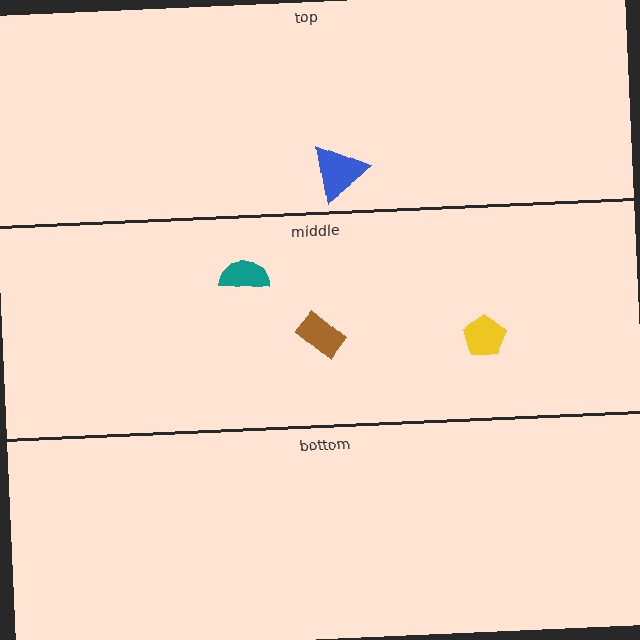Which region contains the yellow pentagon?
The middle region.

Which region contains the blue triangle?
The top region.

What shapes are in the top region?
The blue triangle.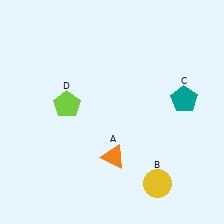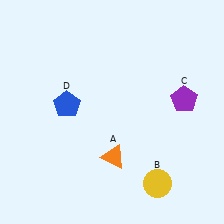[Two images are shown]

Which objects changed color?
C changed from teal to purple. D changed from lime to blue.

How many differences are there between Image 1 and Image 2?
There are 2 differences between the two images.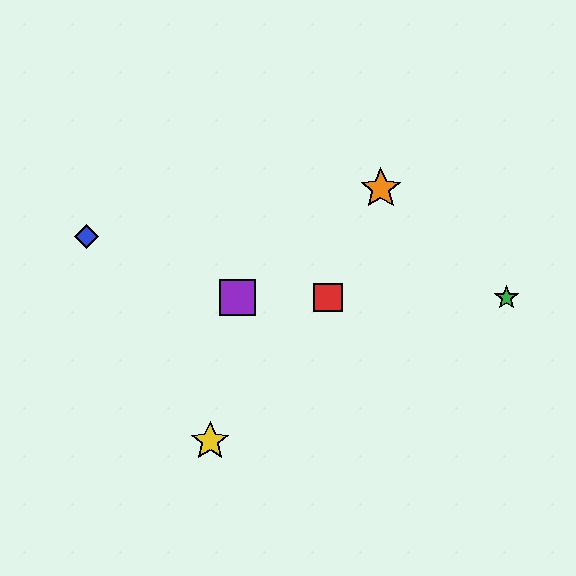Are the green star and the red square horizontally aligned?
Yes, both are at y≈298.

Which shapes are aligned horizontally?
The red square, the green star, the purple square are aligned horizontally.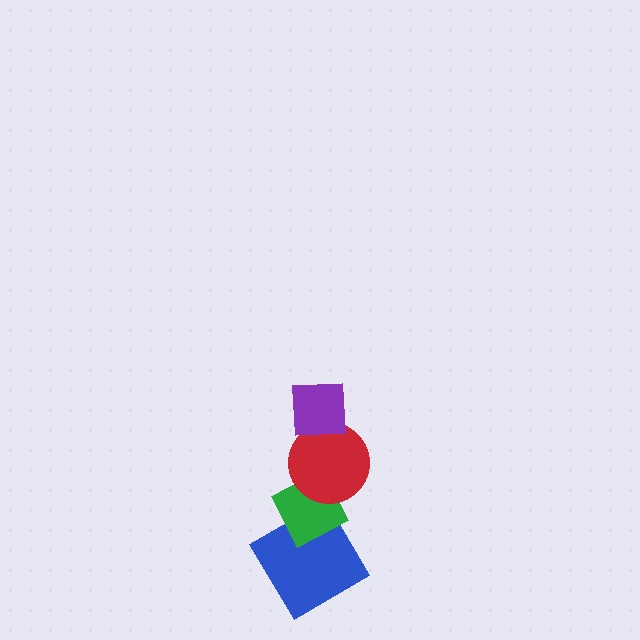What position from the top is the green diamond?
The green diamond is 3rd from the top.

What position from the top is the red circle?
The red circle is 2nd from the top.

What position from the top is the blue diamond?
The blue diamond is 4th from the top.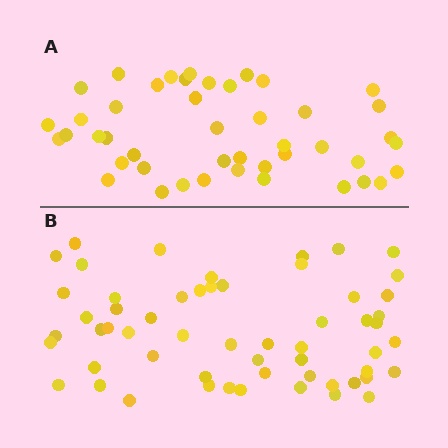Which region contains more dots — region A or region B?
Region B (the bottom region) has more dots.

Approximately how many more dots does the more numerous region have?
Region B has roughly 12 or so more dots than region A.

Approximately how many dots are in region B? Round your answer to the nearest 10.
About 60 dots. (The exact count is 57, which rounds to 60.)